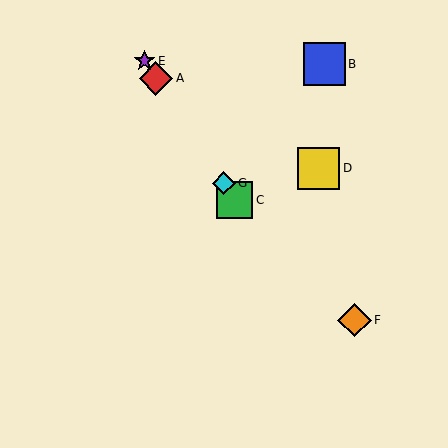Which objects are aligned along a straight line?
Objects A, C, E, G are aligned along a straight line.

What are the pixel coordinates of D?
Object D is at (319, 168).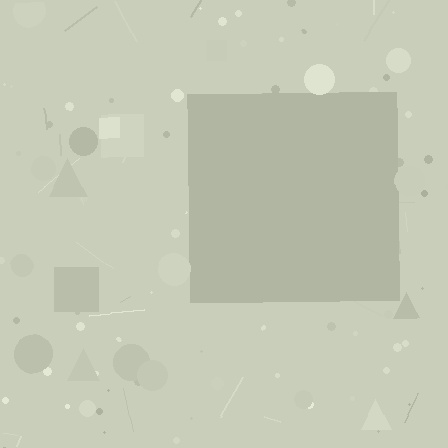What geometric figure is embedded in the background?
A square is embedded in the background.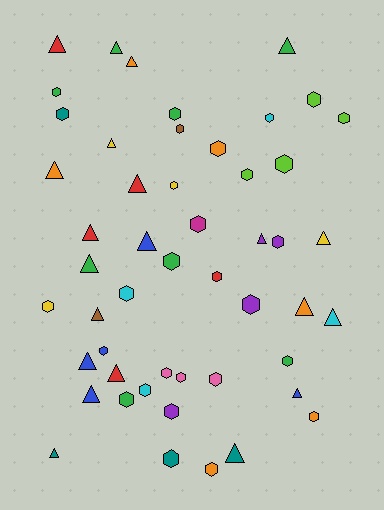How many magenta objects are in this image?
There is 1 magenta object.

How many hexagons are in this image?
There are 29 hexagons.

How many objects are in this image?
There are 50 objects.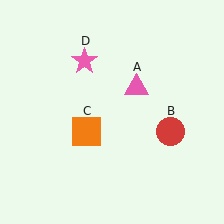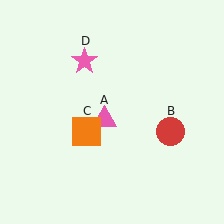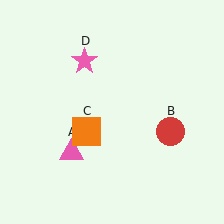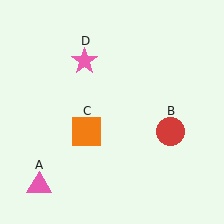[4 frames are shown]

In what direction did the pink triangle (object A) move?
The pink triangle (object A) moved down and to the left.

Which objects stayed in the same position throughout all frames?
Red circle (object B) and orange square (object C) and pink star (object D) remained stationary.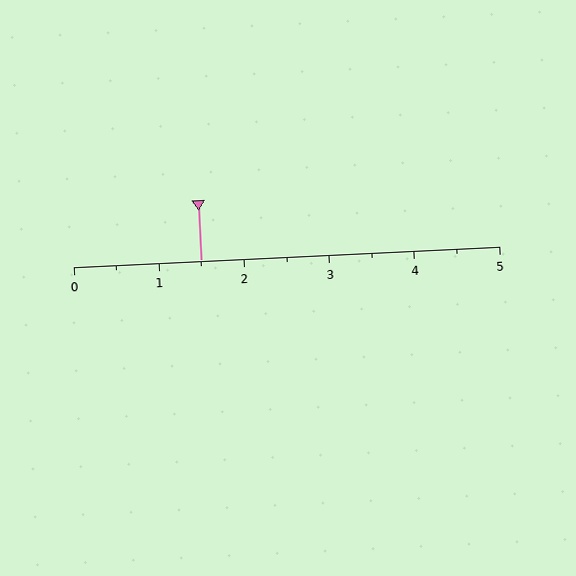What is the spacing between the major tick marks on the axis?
The major ticks are spaced 1 apart.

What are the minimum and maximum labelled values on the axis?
The axis runs from 0 to 5.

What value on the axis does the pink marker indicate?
The marker indicates approximately 1.5.